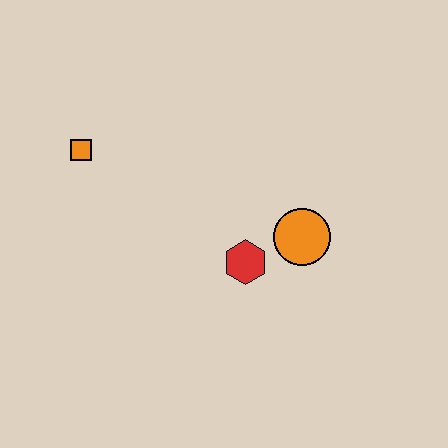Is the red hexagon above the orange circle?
No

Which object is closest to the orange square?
The red hexagon is closest to the orange square.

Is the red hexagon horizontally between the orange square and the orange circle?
Yes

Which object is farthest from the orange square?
The orange circle is farthest from the orange square.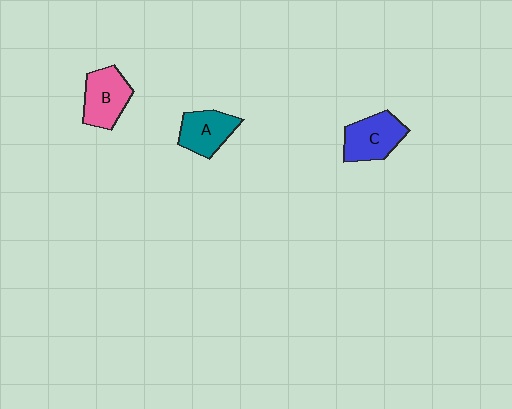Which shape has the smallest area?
Shape A (teal).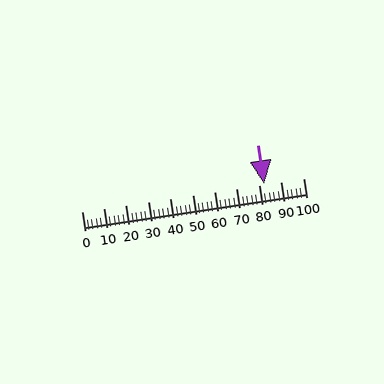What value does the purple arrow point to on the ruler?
The purple arrow points to approximately 82.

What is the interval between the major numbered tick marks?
The major tick marks are spaced 10 units apart.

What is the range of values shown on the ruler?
The ruler shows values from 0 to 100.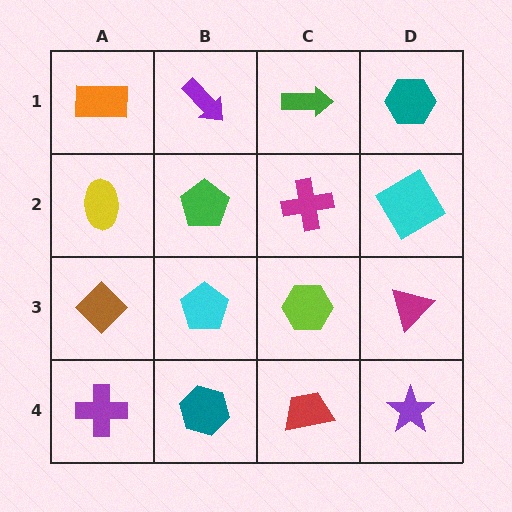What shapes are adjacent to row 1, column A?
A yellow ellipse (row 2, column A), a purple arrow (row 1, column B).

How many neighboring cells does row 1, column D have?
2.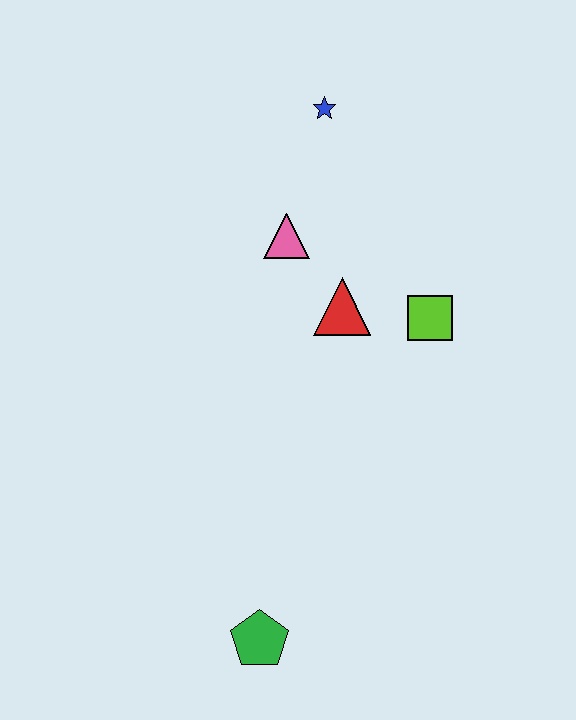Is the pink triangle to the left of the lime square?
Yes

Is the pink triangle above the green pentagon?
Yes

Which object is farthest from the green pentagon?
The blue star is farthest from the green pentagon.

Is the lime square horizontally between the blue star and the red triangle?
No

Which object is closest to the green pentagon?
The red triangle is closest to the green pentagon.